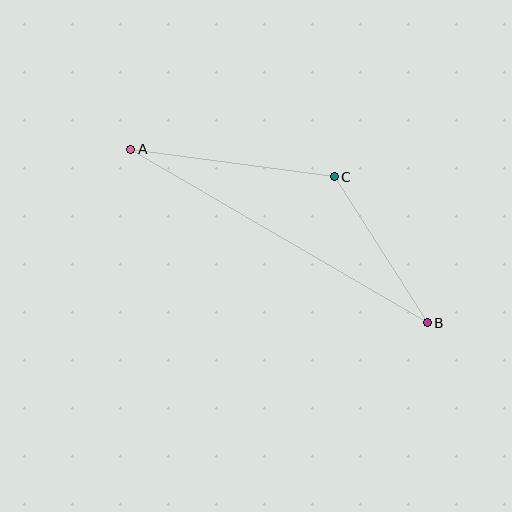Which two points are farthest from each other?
Points A and B are farthest from each other.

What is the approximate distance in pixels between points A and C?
The distance between A and C is approximately 205 pixels.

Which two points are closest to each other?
Points B and C are closest to each other.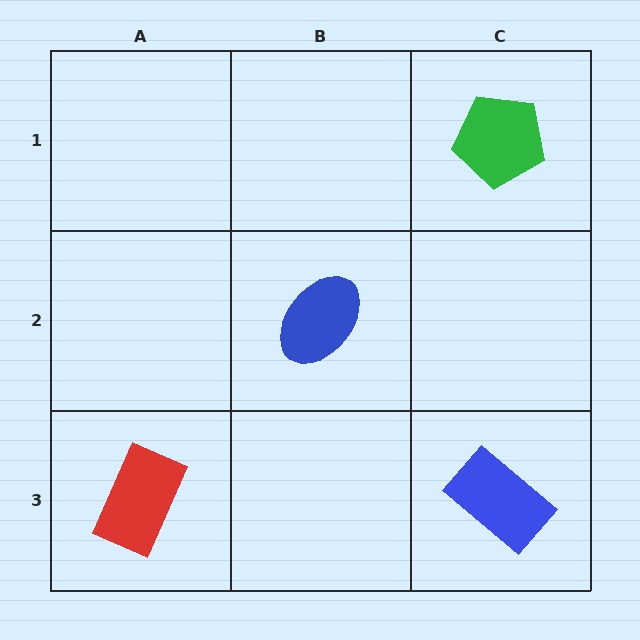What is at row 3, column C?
A blue rectangle.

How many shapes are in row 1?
1 shape.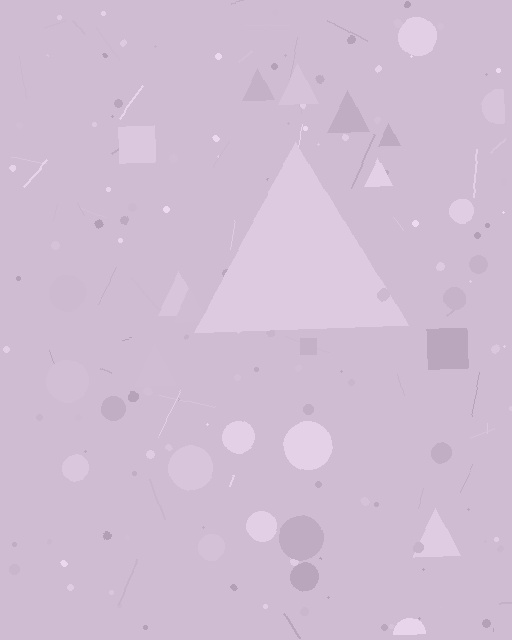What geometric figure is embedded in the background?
A triangle is embedded in the background.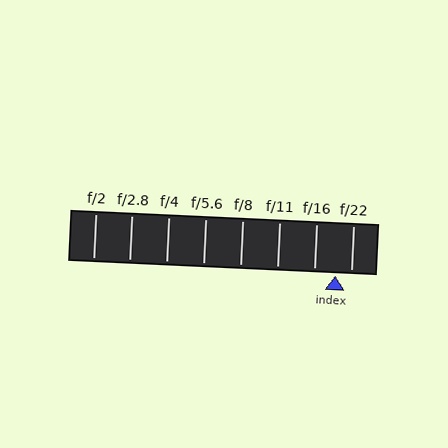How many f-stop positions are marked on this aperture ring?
There are 8 f-stop positions marked.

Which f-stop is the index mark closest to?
The index mark is closest to f/22.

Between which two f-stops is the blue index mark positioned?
The index mark is between f/16 and f/22.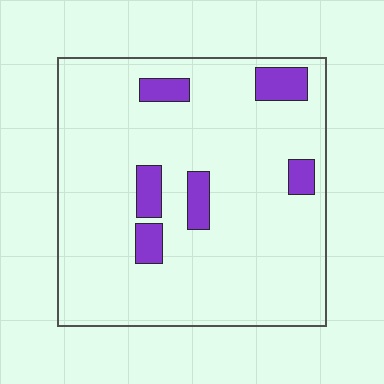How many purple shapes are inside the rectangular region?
6.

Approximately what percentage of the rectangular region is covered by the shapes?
Approximately 10%.